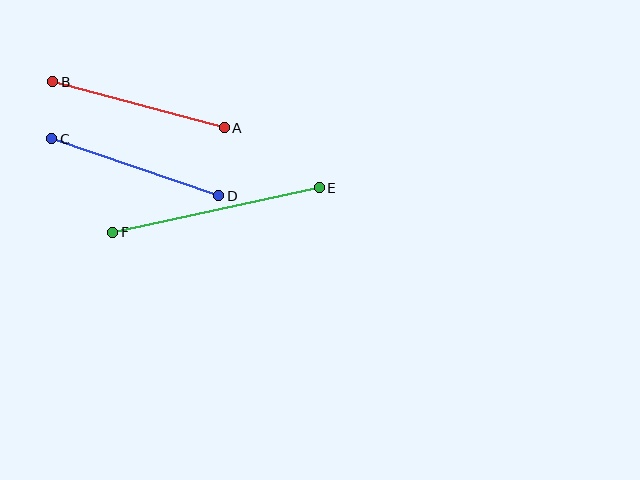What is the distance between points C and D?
The distance is approximately 177 pixels.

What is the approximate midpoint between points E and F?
The midpoint is at approximately (216, 210) pixels.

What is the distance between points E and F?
The distance is approximately 211 pixels.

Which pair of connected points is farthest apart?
Points E and F are farthest apart.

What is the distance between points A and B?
The distance is approximately 177 pixels.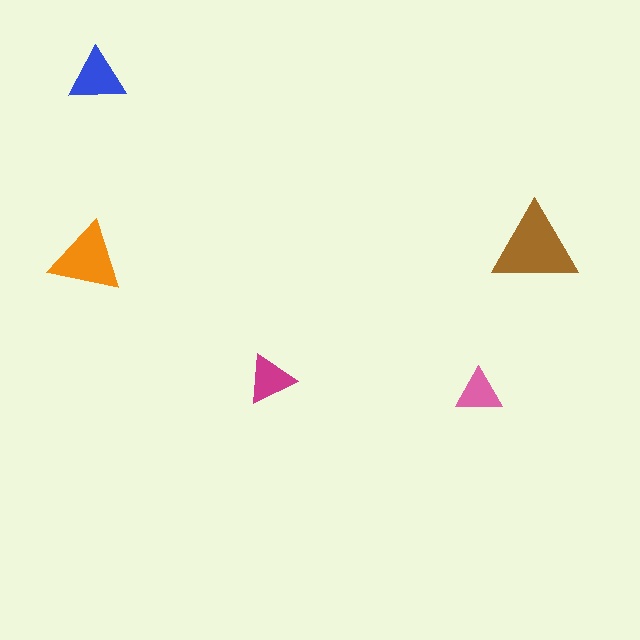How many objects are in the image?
There are 5 objects in the image.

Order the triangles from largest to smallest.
the brown one, the orange one, the blue one, the magenta one, the pink one.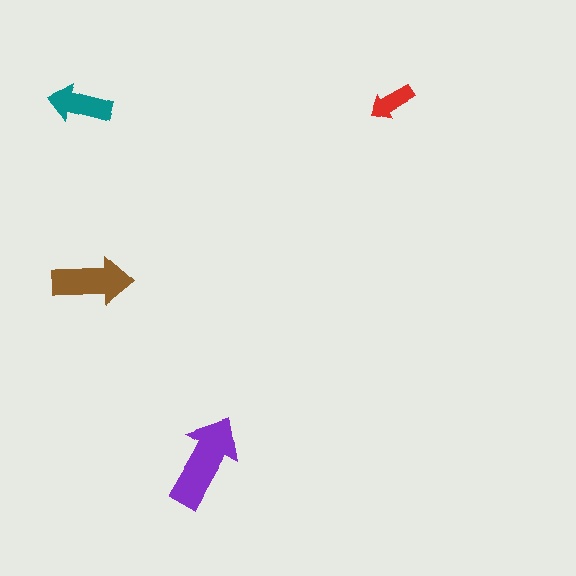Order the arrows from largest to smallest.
the purple one, the brown one, the teal one, the red one.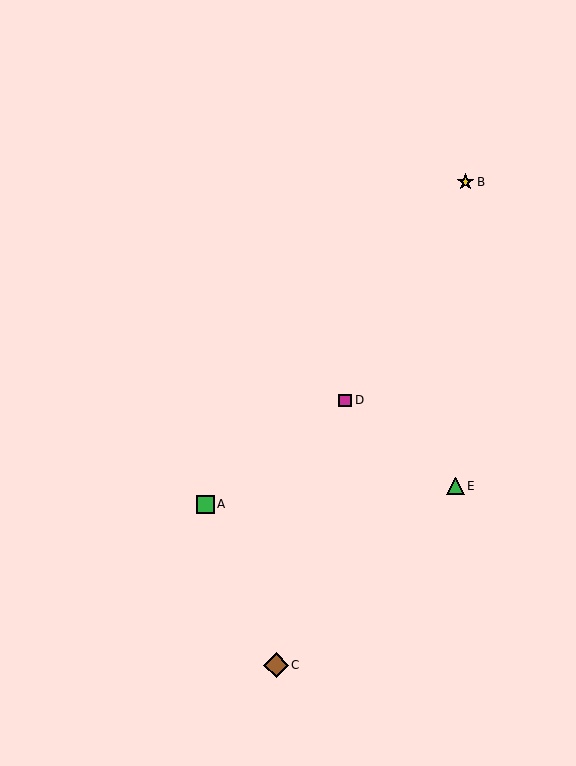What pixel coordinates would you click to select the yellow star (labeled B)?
Click at (466, 182) to select the yellow star B.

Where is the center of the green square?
The center of the green square is at (205, 504).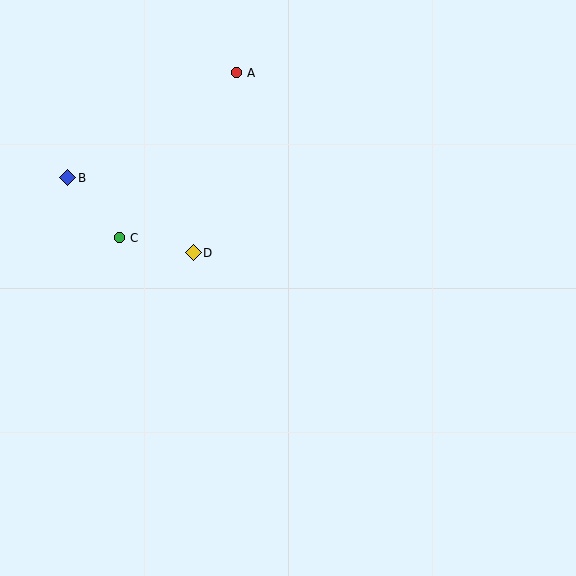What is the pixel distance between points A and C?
The distance between A and C is 202 pixels.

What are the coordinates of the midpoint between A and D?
The midpoint between A and D is at (215, 163).